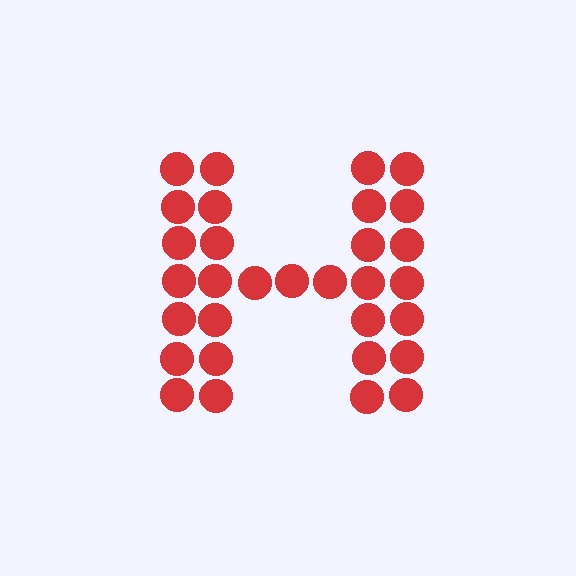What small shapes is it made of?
It is made of small circles.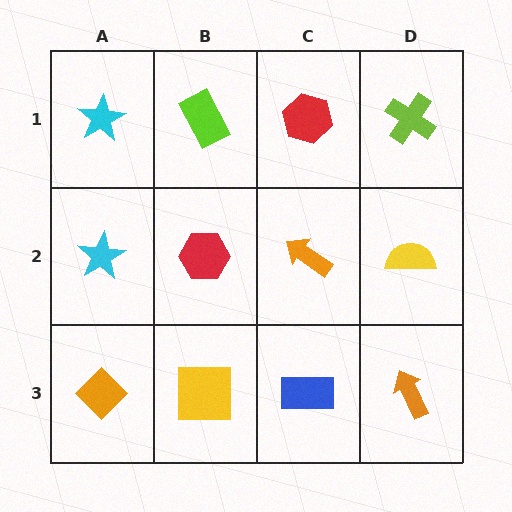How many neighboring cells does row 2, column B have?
4.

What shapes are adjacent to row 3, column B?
A red hexagon (row 2, column B), an orange diamond (row 3, column A), a blue rectangle (row 3, column C).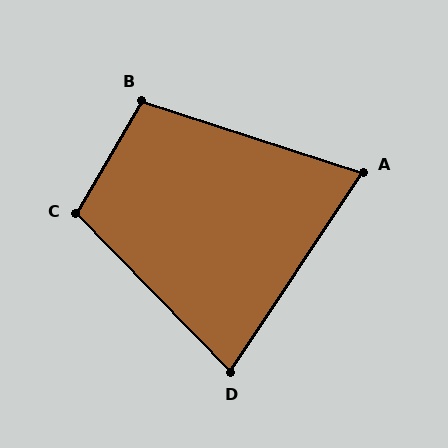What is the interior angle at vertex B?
Approximately 102 degrees (obtuse).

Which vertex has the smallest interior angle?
A, at approximately 74 degrees.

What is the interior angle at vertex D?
Approximately 78 degrees (acute).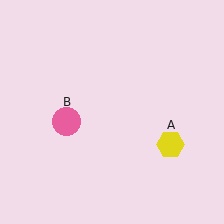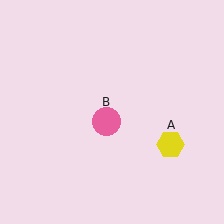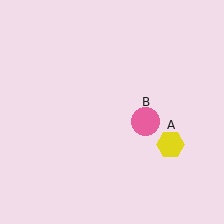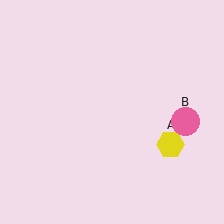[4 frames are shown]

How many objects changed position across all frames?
1 object changed position: pink circle (object B).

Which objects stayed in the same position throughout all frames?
Yellow hexagon (object A) remained stationary.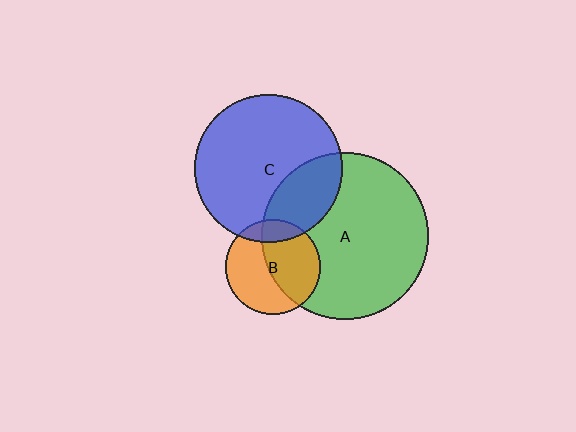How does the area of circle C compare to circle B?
Approximately 2.4 times.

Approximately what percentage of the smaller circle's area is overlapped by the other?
Approximately 50%.